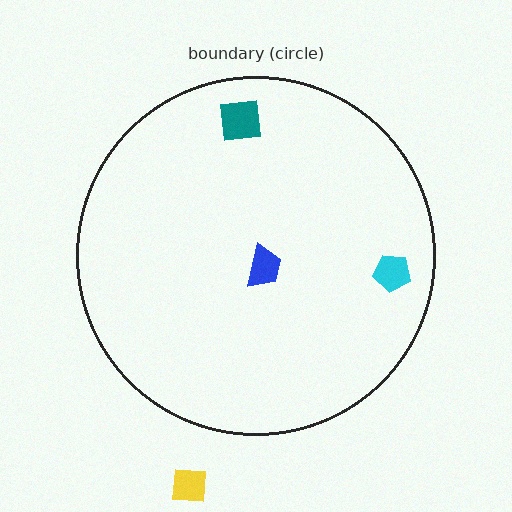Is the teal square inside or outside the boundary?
Inside.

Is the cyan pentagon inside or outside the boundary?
Inside.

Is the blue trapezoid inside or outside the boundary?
Inside.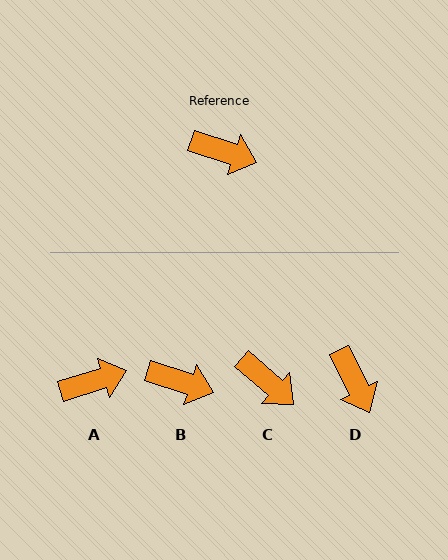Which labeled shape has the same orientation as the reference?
B.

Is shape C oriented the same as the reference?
No, it is off by about 23 degrees.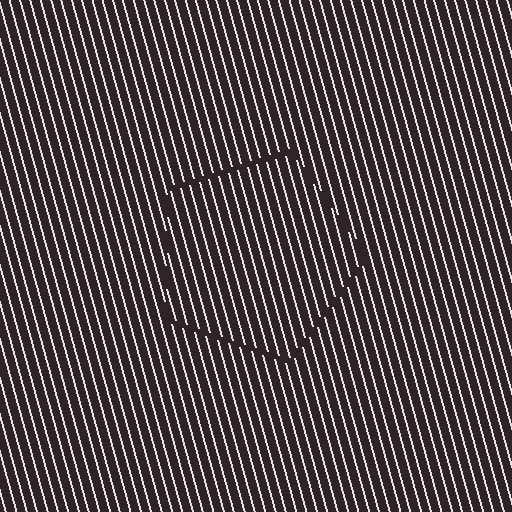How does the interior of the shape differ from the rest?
The interior of the shape contains the same grating, shifted by half a period — the contour is defined by the phase discontinuity where line-ends from the inner and outer gratings abut.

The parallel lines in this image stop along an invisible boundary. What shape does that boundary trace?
An illusory pentagon. The interior of the shape contains the same grating, shifted by half a period — the contour is defined by the phase discontinuity where line-ends from the inner and outer gratings abut.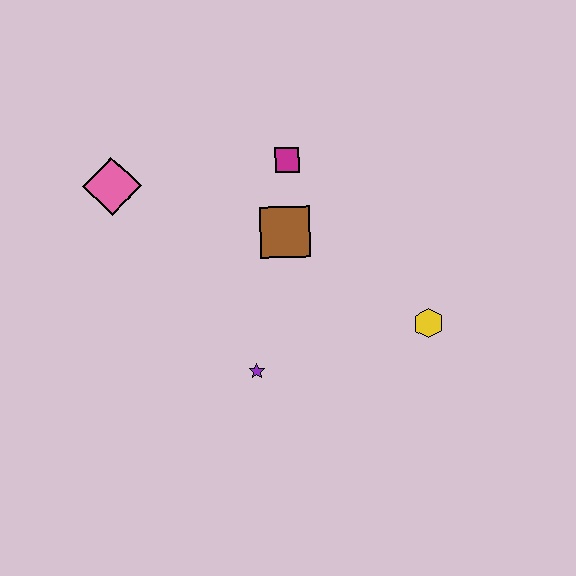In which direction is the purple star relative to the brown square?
The purple star is below the brown square.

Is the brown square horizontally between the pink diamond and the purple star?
No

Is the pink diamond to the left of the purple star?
Yes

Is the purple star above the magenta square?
No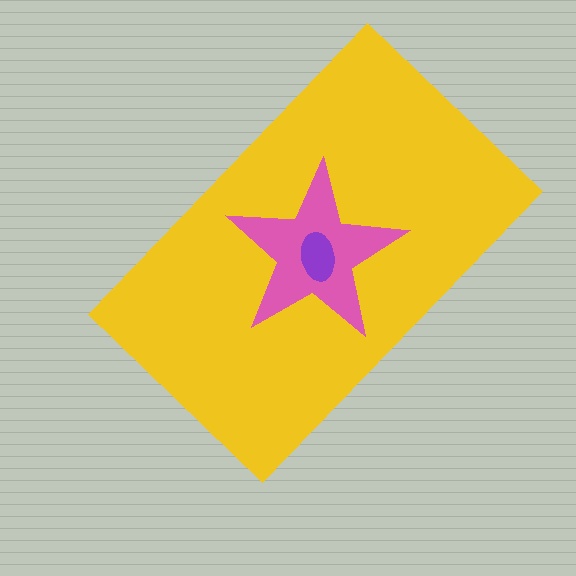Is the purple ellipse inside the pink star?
Yes.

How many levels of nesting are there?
3.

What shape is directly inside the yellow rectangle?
The pink star.